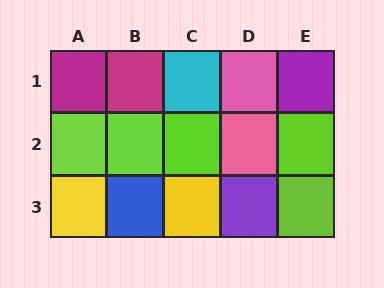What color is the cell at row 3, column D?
Purple.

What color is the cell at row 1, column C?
Cyan.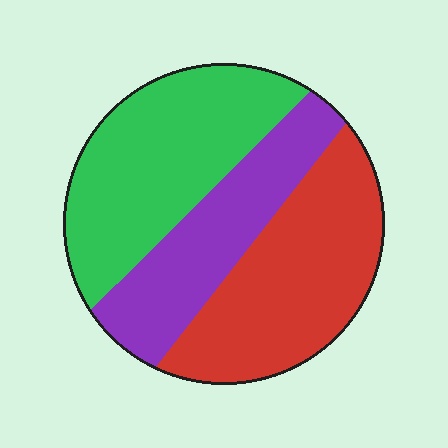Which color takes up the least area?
Purple, at roughly 25%.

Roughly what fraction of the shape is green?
Green takes up about three eighths (3/8) of the shape.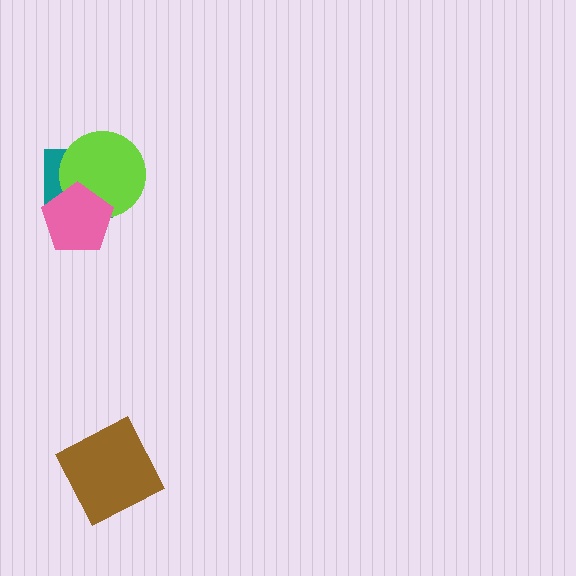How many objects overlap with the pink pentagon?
2 objects overlap with the pink pentagon.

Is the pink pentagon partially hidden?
No, no other shape covers it.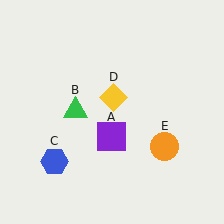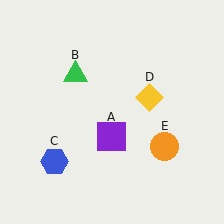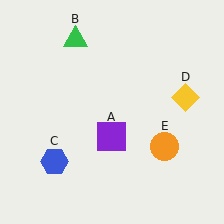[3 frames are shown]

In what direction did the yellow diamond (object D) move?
The yellow diamond (object D) moved right.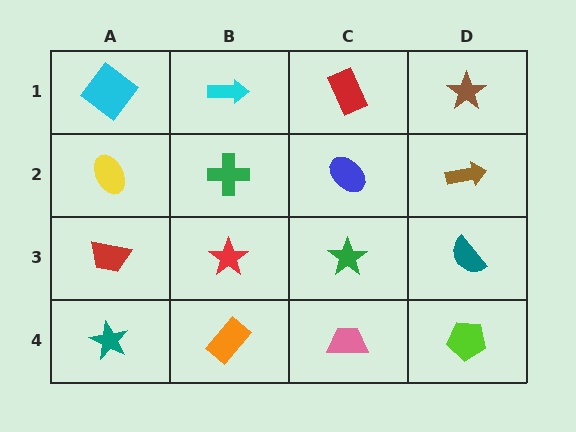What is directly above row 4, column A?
A red trapezoid.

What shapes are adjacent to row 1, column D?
A brown arrow (row 2, column D), a red rectangle (row 1, column C).